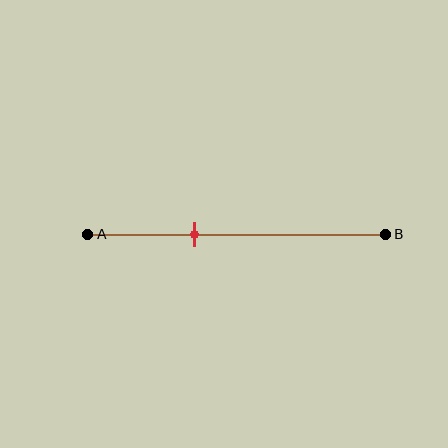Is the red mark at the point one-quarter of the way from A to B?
No, the mark is at about 35% from A, not at the 25% one-quarter point.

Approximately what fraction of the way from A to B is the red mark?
The red mark is approximately 35% of the way from A to B.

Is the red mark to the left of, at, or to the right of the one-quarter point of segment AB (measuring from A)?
The red mark is to the right of the one-quarter point of segment AB.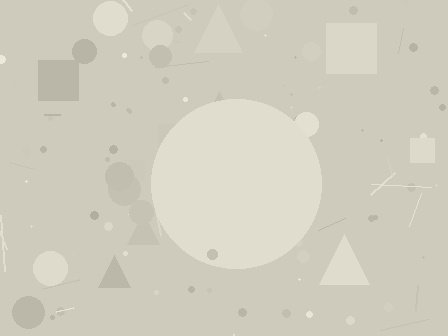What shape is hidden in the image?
A circle is hidden in the image.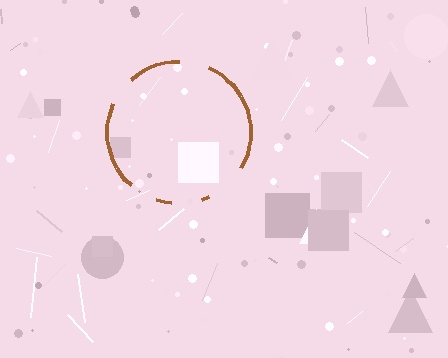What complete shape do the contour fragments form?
The contour fragments form a circle.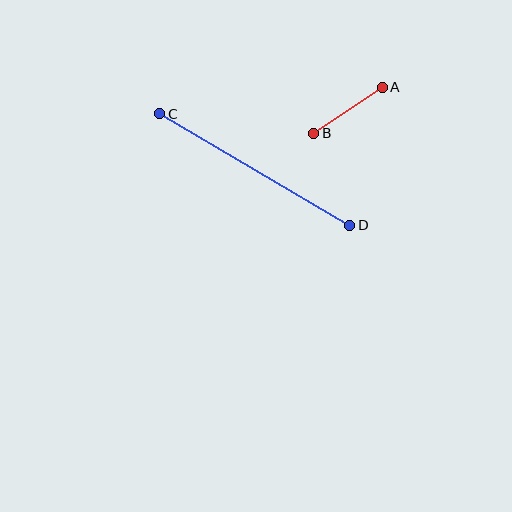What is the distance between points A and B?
The distance is approximately 83 pixels.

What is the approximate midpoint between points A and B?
The midpoint is at approximately (348, 110) pixels.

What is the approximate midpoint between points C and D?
The midpoint is at approximately (255, 170) pixels.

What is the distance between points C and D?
The distance is approximately 220 pixels.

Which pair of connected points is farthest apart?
Points C and D are farthest apart.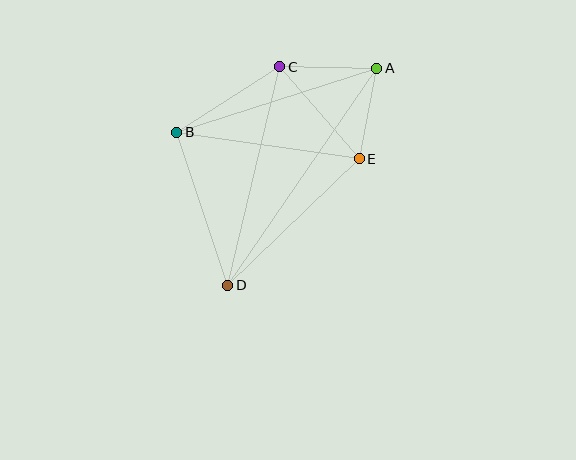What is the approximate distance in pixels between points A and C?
The distance between A and C is approximately 97 pixels.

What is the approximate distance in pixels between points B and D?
The distance between B and D is approximately 161 pixels.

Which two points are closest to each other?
Points A and E are closest to each other.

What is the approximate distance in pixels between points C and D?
The distance between C and D is approximately 224 pixels.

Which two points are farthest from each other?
Points A and D are farthest from each other.